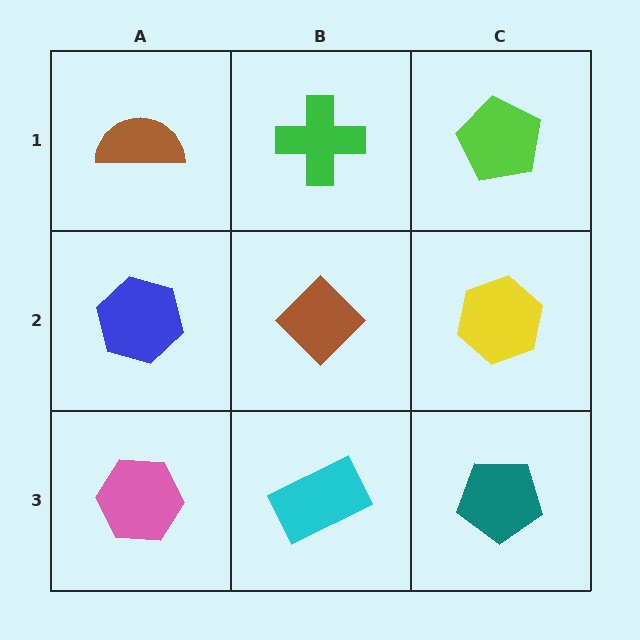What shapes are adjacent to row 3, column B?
A brown diamond (row 2, column B), a pink hexagon (row 3, column A), a teal pentagon (row 3, column C).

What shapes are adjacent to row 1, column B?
A brown diamond (row 2, column B), a brown semicircle (row 1, column A), a lime pentagon (row 1, column C).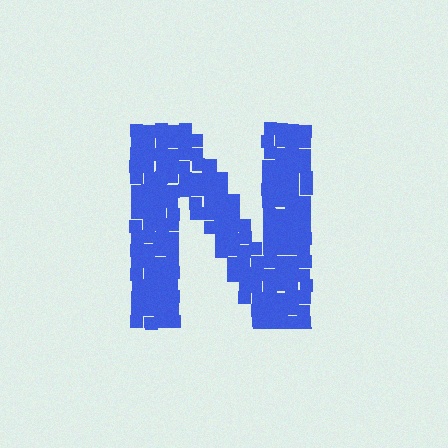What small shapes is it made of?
It is made of small squares.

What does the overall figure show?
The overall figure shows the letter N.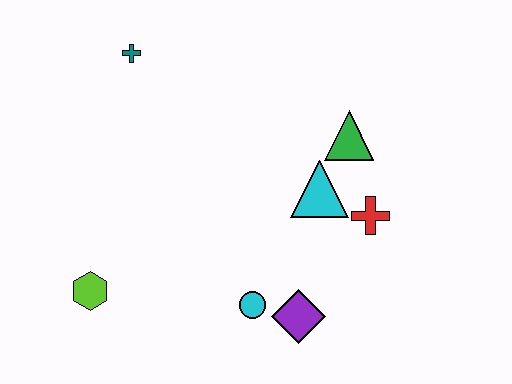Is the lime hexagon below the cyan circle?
No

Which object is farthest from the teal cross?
The purple diamond is farthest from the teal cross.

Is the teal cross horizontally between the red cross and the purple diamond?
No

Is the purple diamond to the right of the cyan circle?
Yes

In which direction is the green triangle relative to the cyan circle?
The green triangle is above the cyan circle.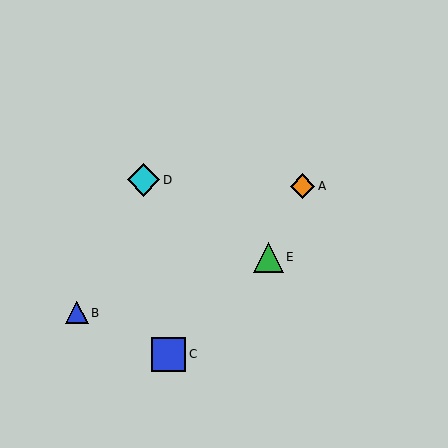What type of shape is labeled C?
Shape C is a blue square.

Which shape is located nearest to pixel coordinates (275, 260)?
The green triangle (labeled E) at (268, 257) is nearest to that location.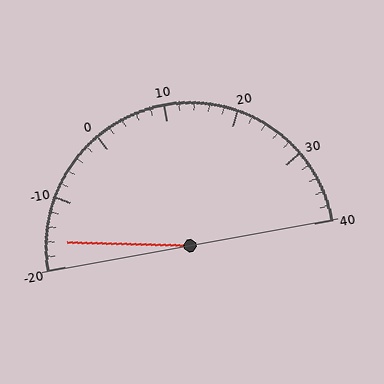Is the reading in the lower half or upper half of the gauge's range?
The reading is in the lower half of the range (-20 to 40).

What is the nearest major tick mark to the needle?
The nearest major tick mark is -20.